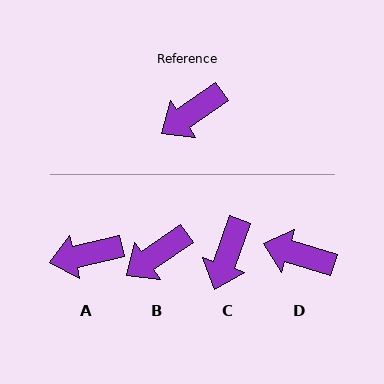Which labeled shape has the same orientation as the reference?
B.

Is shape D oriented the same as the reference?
No, it is off by about 52 degrees.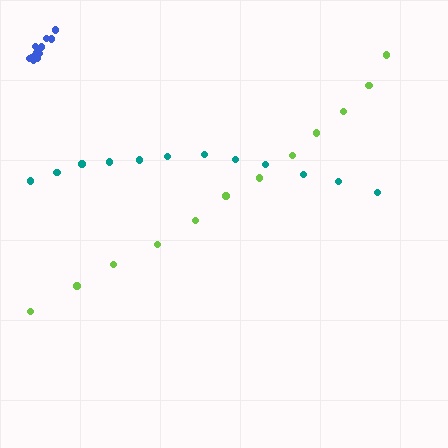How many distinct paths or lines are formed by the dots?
There are 3 distinct paths.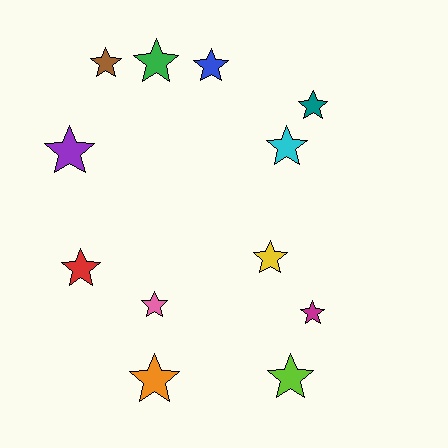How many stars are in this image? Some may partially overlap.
There are 12 stars.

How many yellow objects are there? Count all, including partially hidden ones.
There is 1 yellow object.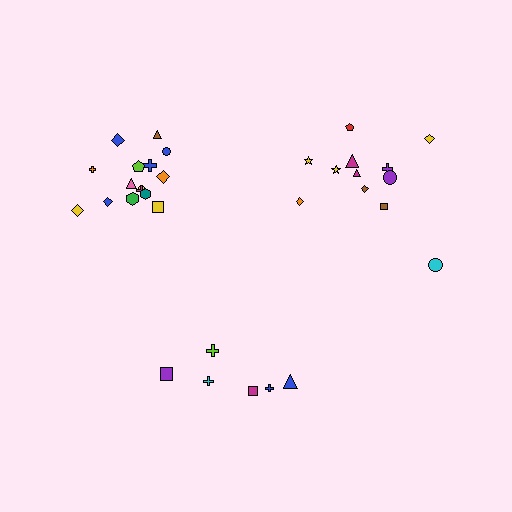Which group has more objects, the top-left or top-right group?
The top-left group.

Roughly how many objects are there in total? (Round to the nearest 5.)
Roughly 35 objects in total.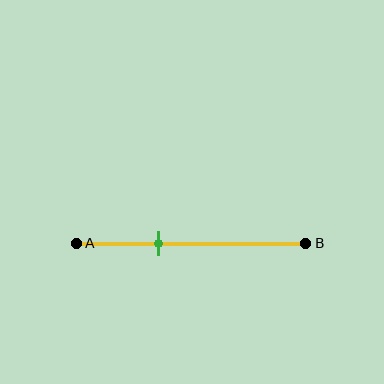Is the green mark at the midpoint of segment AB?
No, the mark is at about 35% from A, not at the 50% midpoint.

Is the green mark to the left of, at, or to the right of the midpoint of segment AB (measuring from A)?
The green mark is to the left of the midpoint of segment AB.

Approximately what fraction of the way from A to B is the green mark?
The green mark is approximately 35% of the way from A to B.